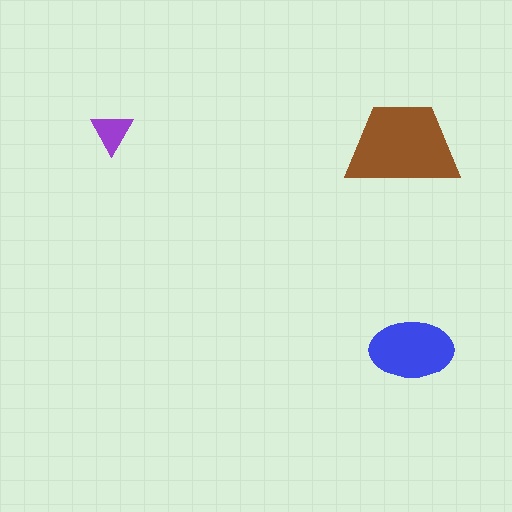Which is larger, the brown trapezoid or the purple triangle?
The brown trapezoid.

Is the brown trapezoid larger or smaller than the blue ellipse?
Larger.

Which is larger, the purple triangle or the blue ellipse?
The blue ellipse.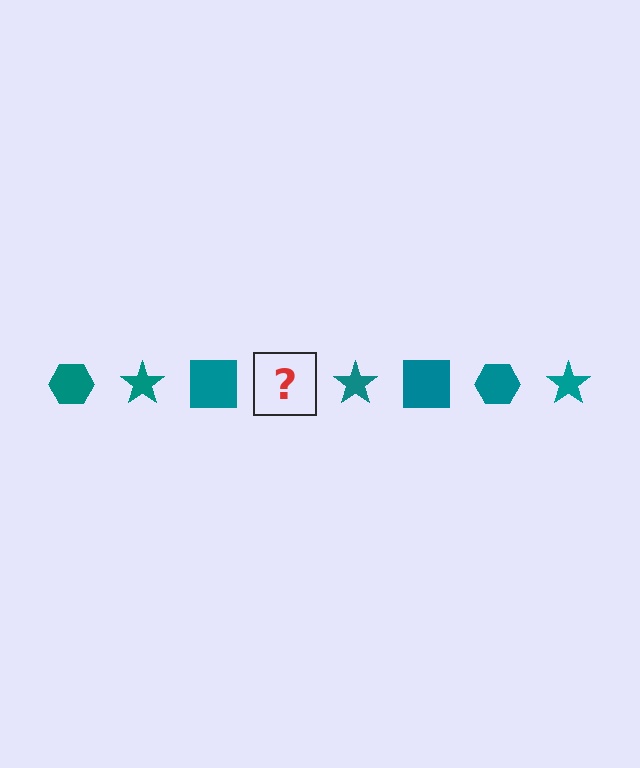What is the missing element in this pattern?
The missing element is a teal hexagon.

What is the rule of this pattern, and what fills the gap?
The rule is that the pattern cycles through hexagon, star, square shapes in teal. The gap should be filled with a teal hexagon.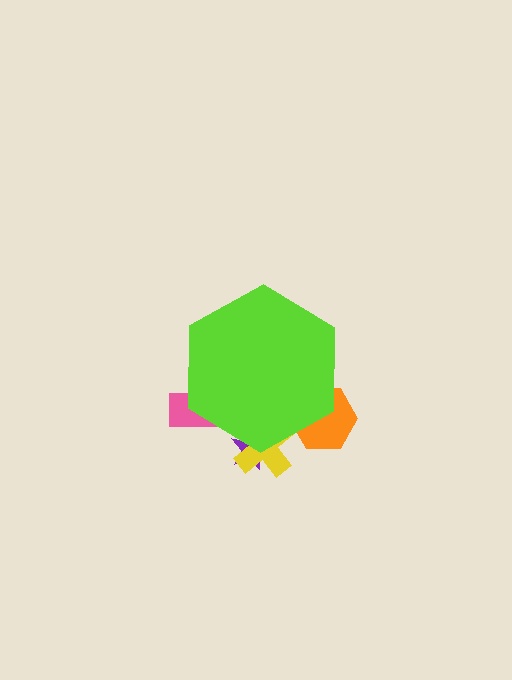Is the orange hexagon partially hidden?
Yes, the orange hexagon is partially hidden behind the lime hexagon.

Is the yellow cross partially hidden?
Yes, the yellow cross is partially hidden behind the lime hexagon.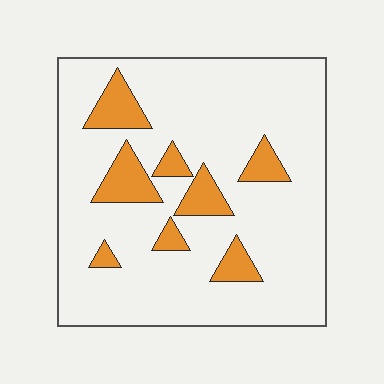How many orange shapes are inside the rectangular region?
8.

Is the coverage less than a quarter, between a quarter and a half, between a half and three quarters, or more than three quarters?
Less than a quarter.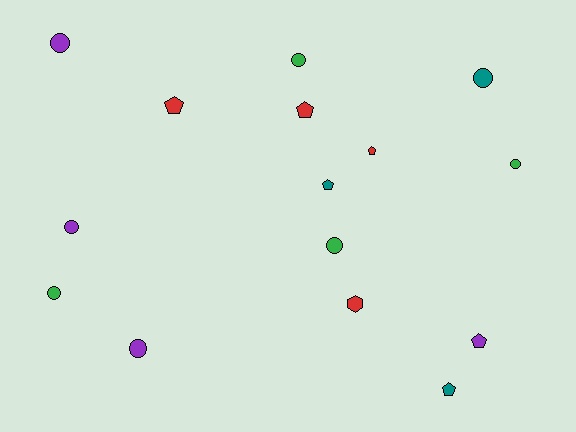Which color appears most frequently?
Green, with 4 objects.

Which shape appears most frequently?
Circle, with 8 objects.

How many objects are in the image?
There are 15 objects.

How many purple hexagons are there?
There are no purple hexagons.